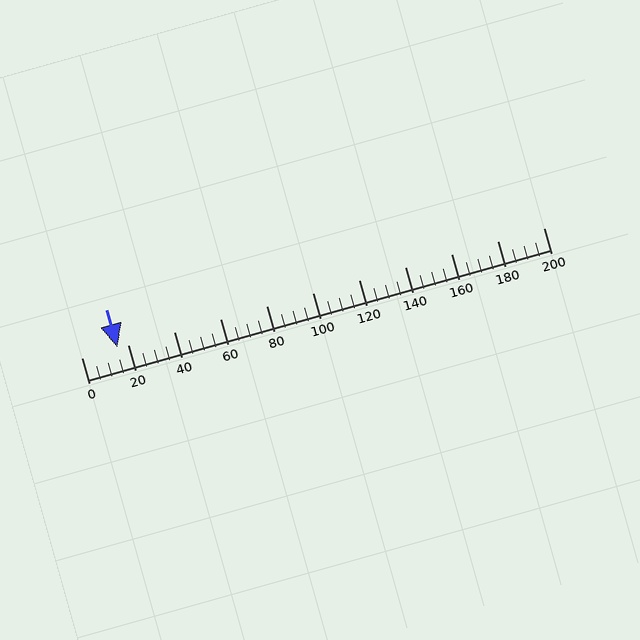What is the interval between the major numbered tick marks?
The major tick marks are spaced 20 units apart.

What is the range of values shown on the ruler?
The ruler shows values from 0 to 200.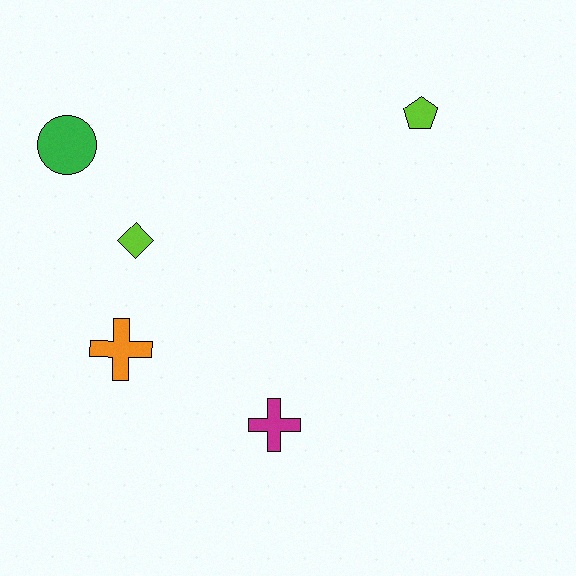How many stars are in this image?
There are no stars.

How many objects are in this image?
There are 5 objects.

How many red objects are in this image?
There are no red objects.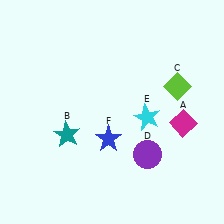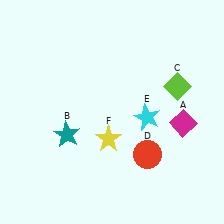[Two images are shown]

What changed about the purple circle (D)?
In Image 1, D is purple. In Image 2, it changed to red.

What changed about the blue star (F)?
In Image 1, F is blue. In Image 2, it changed to yellow.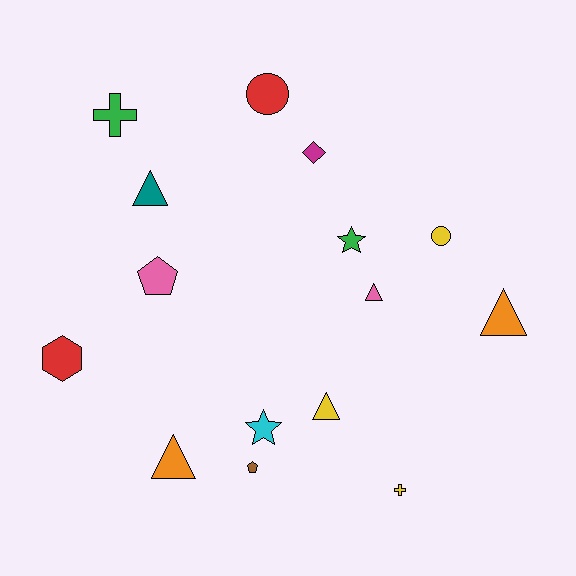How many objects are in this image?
There are 15 objects.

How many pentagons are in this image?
There are 2 pentagons.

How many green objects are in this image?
There are 2 green objects.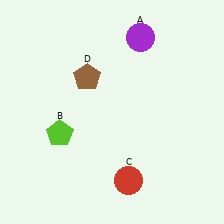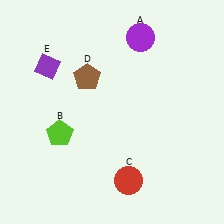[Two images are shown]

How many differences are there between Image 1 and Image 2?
There is 1 difference between the two images.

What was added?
A purple diamond (E) was added in Image 2.